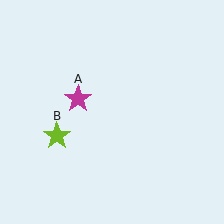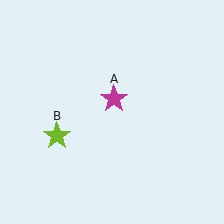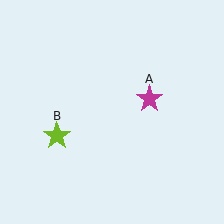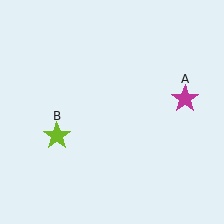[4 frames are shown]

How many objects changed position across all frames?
1 object changed position: magenta star (object A).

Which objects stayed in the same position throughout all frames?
Lime star (object B) remained stationary.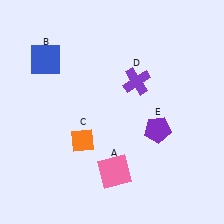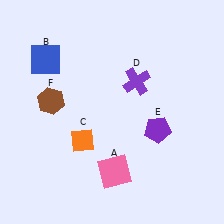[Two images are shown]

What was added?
A brown hexagon (F) was added in Image 2.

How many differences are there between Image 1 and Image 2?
There is 1 difference between the two images.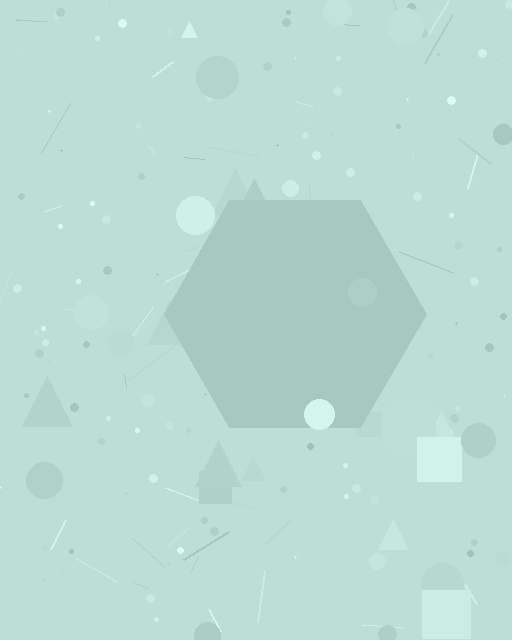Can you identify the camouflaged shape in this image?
The camouflaged shape is a hexagon.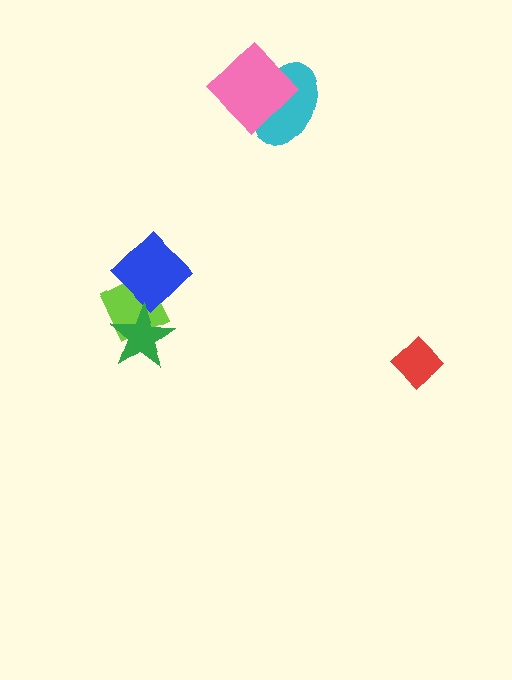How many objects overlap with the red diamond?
0 objects overlap with the red diamond.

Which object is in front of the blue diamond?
The green star is in front of the blue diamond.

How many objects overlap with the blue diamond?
2 objects overlap with the blue diamond.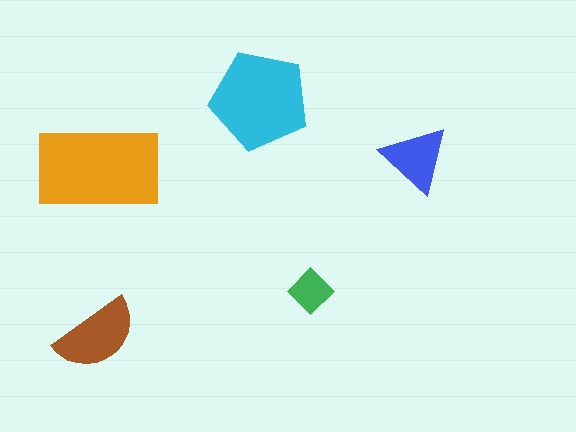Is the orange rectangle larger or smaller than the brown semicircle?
Larger.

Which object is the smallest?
The green diamond.